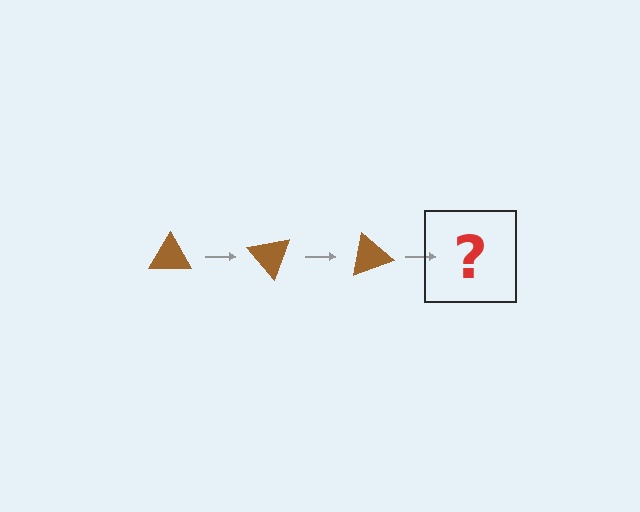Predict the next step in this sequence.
The next step is a brown triangle rotated 150 degrees.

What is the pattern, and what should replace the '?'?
The pattern is that the triangle rotates 50 degrees each step. The '?' should be a brown triangle rotated 150 degrees.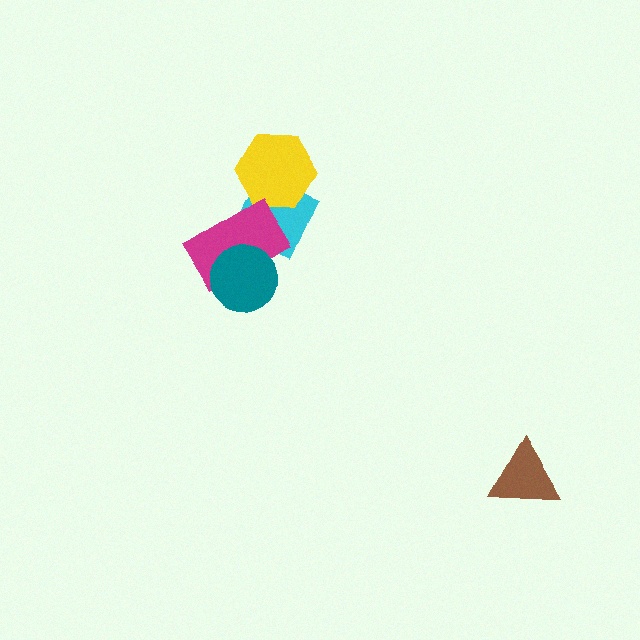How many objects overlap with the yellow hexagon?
1 object overlaps with the yellow hexagon.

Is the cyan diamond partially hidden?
Yes, it is partially covered by another shape.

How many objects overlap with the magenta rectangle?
2 objects overlap with the magenta rectangle.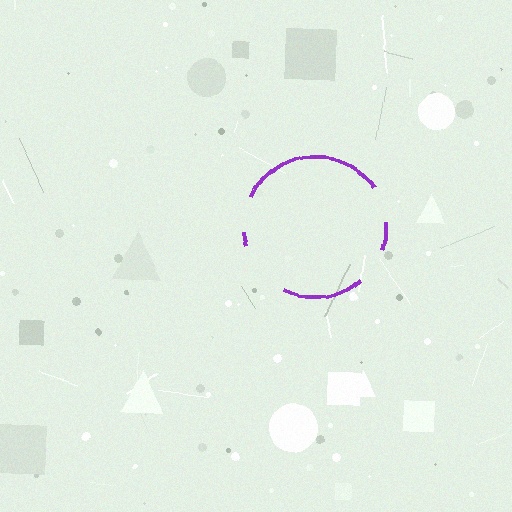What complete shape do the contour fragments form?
The contour fragments form a circle.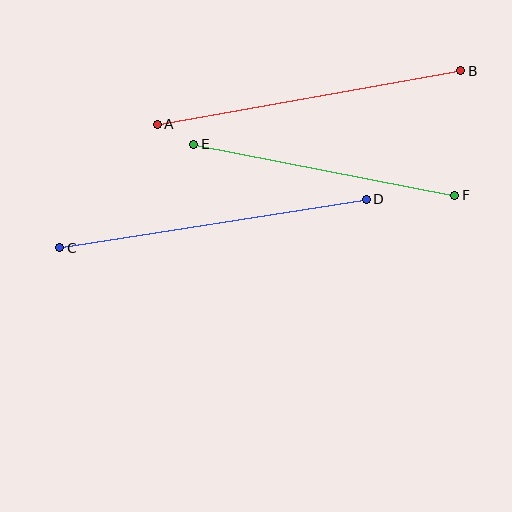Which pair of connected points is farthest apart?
Points C and D are farthest apart.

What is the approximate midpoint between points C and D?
The midpoint is at approximately (213, 223) pixels.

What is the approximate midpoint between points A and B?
The midpoint is at approximately (309, 98) pixels.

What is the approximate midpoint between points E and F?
The midpoint is at approximately (324, 170) pixels.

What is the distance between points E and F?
The distance is approximately 266 pixels.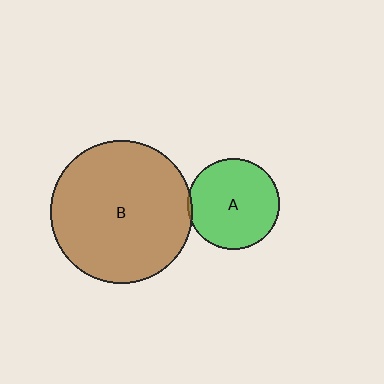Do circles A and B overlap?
Yes.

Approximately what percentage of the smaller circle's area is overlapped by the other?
Approximately 5%.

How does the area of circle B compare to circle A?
Approximately 2.4 times.